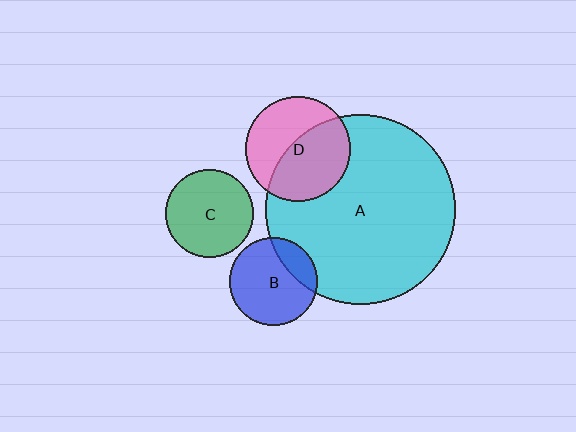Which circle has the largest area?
Circle A (cyan).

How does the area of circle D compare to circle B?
Approximately 1.4 times.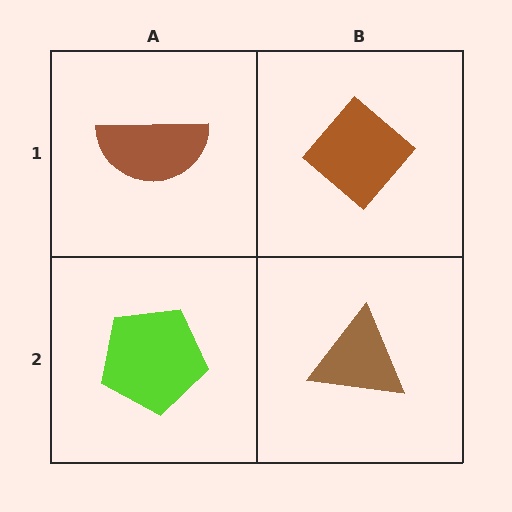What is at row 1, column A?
A brown semicircle.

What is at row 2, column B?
A brown triangle.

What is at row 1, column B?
A brown diamond.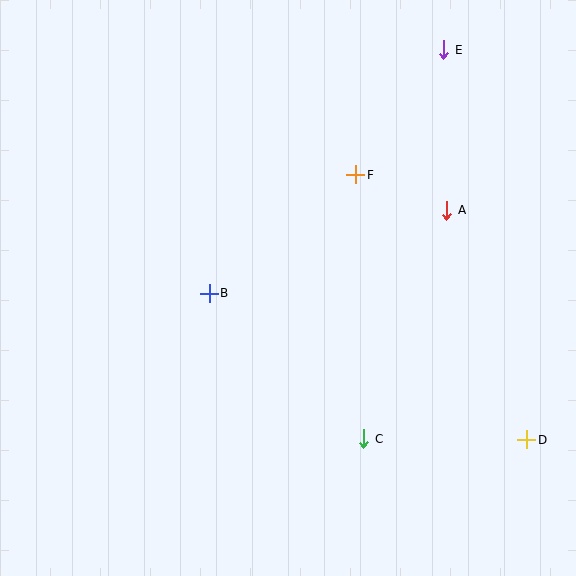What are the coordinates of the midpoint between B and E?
The midpoint between B and E is at (327, 172).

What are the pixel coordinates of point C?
Point C is at (364, 439).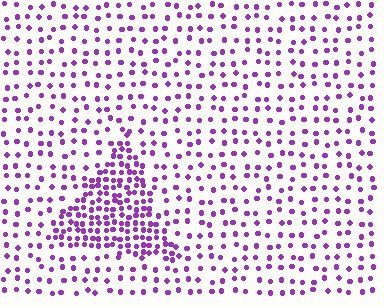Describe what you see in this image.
The image contains small purple elements arranged at two different densities. A triangle-shaped region is visible where the elements are more densely packed than the surrounding area.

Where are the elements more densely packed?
The elements are more densely packed inside the triangle boundary.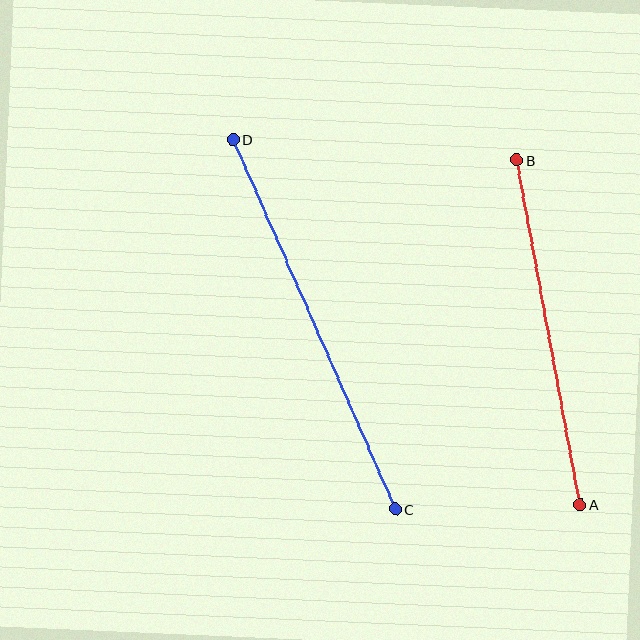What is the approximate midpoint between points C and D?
The midpoint is at approximately (314, 324) pixels.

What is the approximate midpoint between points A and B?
The midpoint is at approximately (548, 332) pixels.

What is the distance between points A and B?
The distance is approximately 351 pixels.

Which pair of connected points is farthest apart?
Points C and D are farthest apart.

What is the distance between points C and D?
The distance is approximately 404 pixels.